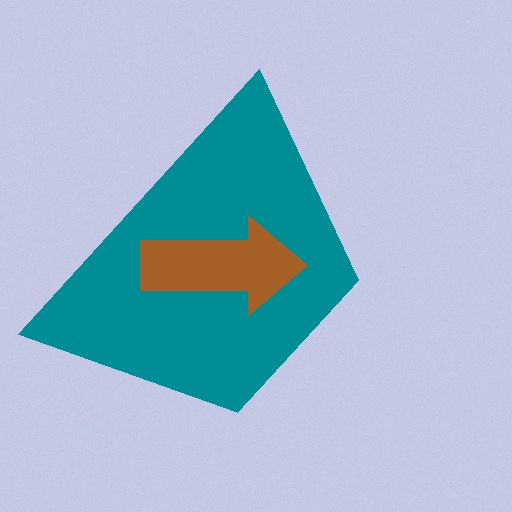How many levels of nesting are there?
2.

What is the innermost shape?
The brown arrow.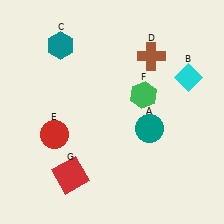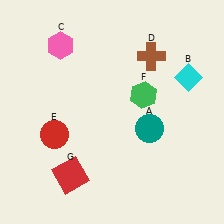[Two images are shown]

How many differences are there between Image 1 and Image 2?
There is 1 difference between the two images.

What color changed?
The hexagon (C) changed from teal in Image 1 to pink in Image 2.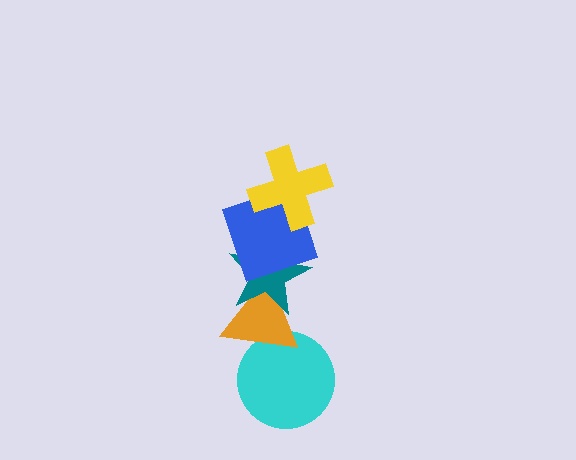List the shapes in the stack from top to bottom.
From top to bottom: the yellow cross, the blue square, the teal star, the orange triangle, the cyan circle.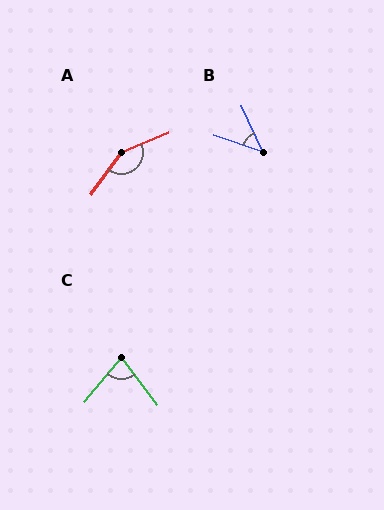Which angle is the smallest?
B, at approximately 47 degrees.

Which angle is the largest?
A, at approximately 149 degrees.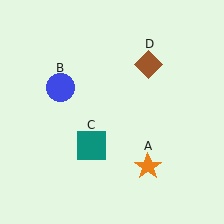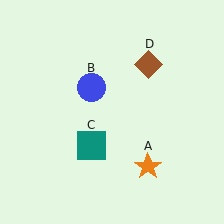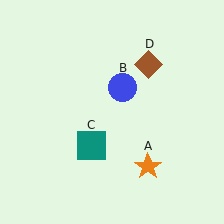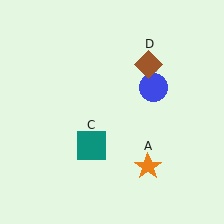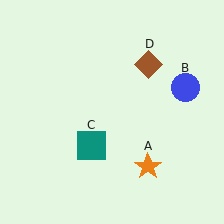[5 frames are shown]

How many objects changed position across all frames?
1 object changed position: blue circle (object B).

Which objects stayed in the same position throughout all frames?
Orange star (object A) and teal square (object C) and brown diamond (object D) remained stationary.